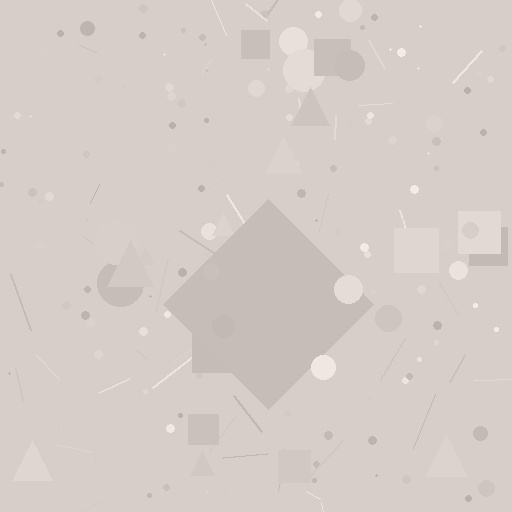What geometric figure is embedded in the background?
A diamond is embedded in the background.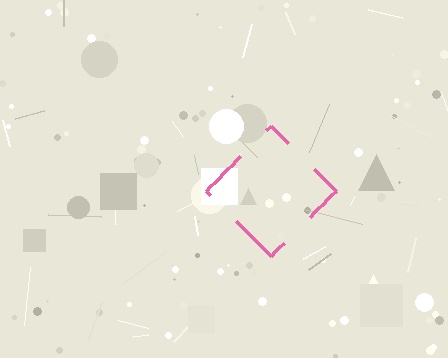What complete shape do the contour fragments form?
The contour fragments form a diamond.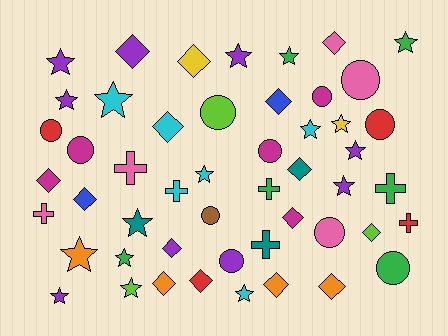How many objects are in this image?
There are 50 objects.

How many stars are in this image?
There are 17 stars.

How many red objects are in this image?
There are 4 red objects.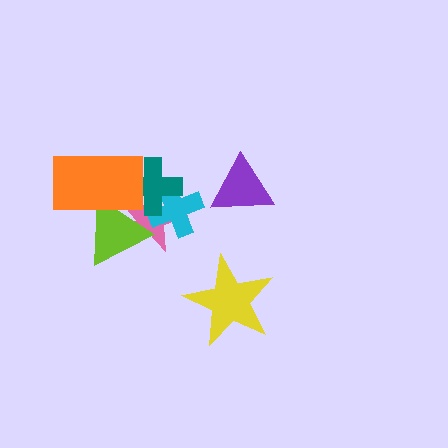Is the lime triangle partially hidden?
Yes, it is partially covered by another shape.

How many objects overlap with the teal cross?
4 objects overlap with the teal cross.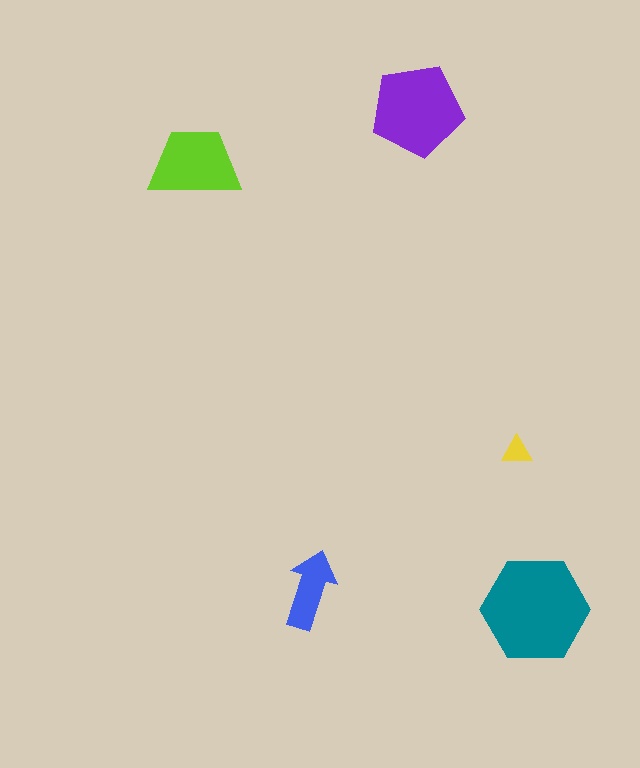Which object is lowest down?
The teal hexagon is bottommost.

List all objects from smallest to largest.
The yellow triangle, the blue arrow, the lime trapezoid, the purple pentagon, the teal hexagon.